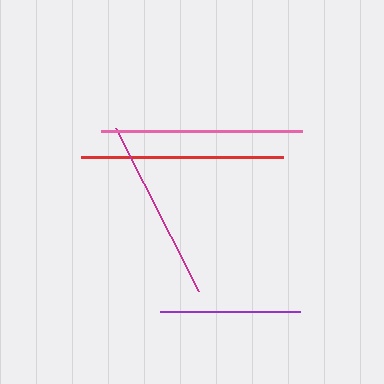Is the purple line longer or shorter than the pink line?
The pink line is longer than the purple line.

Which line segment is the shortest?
The purple line is the shortest at approximately 140 pixels.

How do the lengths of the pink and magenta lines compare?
The pink and magenta lines are approximately the same length.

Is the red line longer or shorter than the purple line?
The red line is longer than the purple line.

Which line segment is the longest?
The red line is the longest at approximately 202 pixels.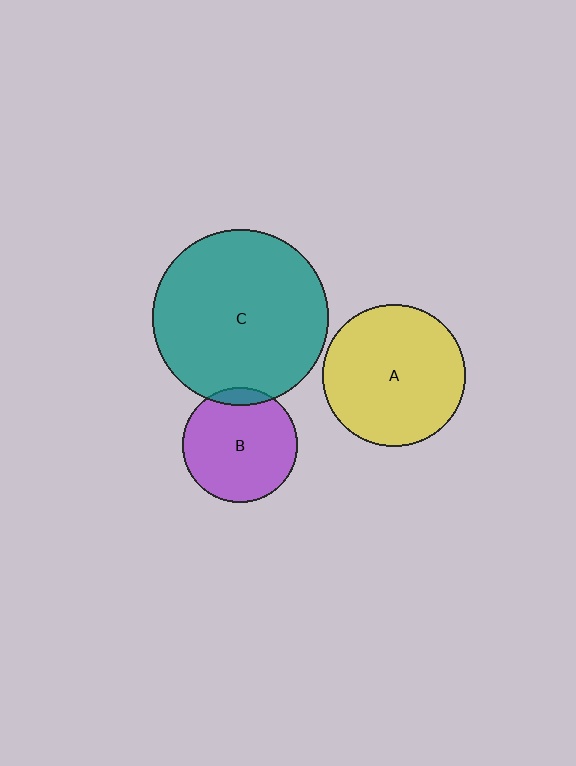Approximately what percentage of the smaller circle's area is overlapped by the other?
Approximately 10%.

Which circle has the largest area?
Circle C (teal).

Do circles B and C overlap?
Yes.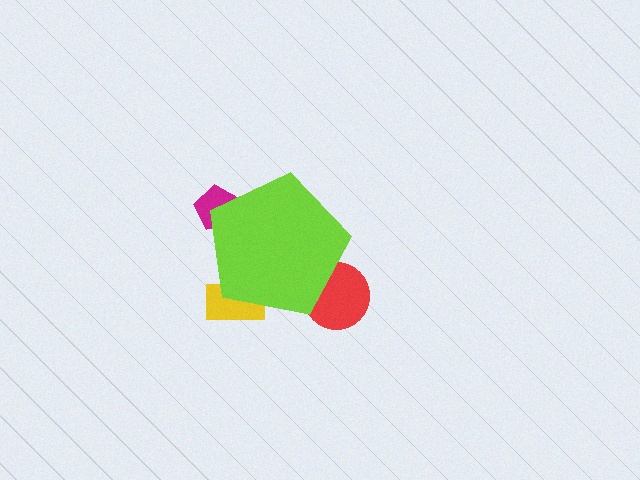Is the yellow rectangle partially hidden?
Yes, the yellow rectangle is partially hidden behind the lime pentagon.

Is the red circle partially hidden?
Yes, the red circle is partially hidden behind the lime pentagon.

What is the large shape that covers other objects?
A lime pentagon.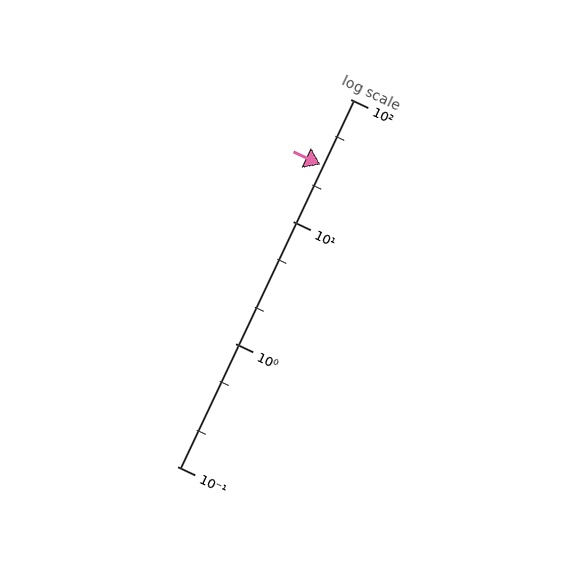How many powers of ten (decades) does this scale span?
The scale spans 3 decades, from 0.1 to 100.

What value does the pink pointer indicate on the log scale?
The pointer indicates approximately 29.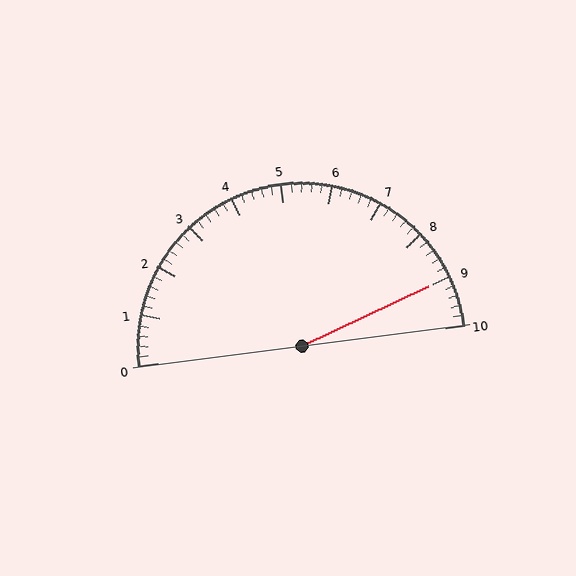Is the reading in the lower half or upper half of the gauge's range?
The reading is in the upper half of the range (0 to 10).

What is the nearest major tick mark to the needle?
The nearest major tick mark is 9.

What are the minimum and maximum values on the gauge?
The gauge ranges from 0 to 10.